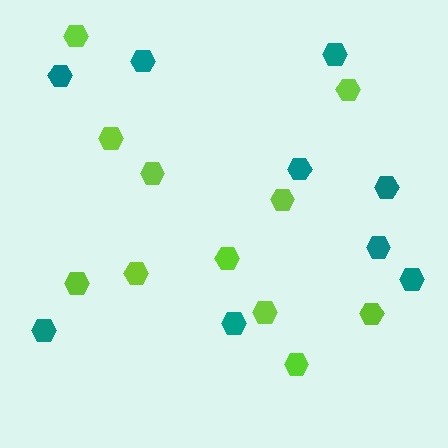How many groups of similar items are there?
There are 2 groups: one group of lime hexagons (11) and one group of teal hexagons (9).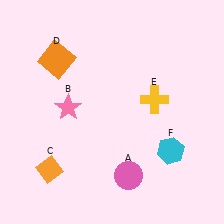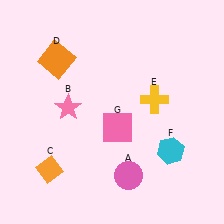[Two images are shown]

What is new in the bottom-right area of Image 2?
A pink square (G) was added in the bottom-right area of Image 2.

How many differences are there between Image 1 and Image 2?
There is 1 difference between the two images.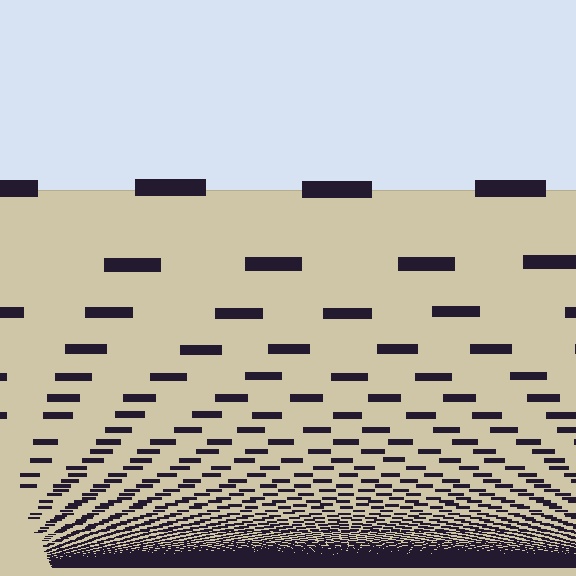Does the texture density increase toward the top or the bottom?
Density increases toward the bottom.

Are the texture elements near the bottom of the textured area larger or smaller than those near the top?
Smaller. The gradient is inverted — elements near the bottom are smaller and denser.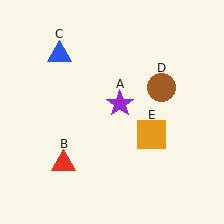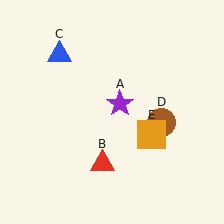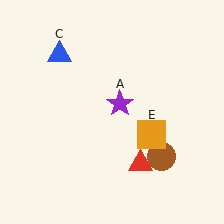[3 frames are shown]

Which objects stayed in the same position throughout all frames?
Purple star (object A) and blue triangle (object C) and orange square (object E) remained stationary.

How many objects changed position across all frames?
2 objects changed position: red triangle (object B), brown circle (object D).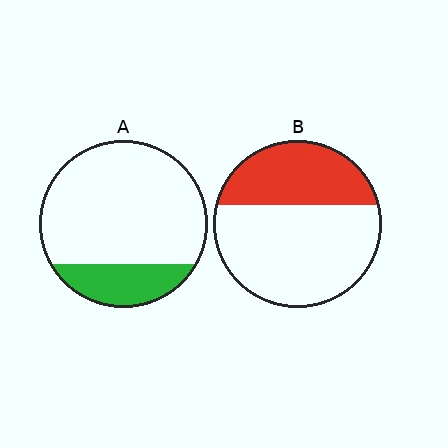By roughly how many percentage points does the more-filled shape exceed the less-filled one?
By roughly 15 percentage points (B over A).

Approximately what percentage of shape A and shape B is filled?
A is approximately 20% and B is approximately 35%.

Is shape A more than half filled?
No.